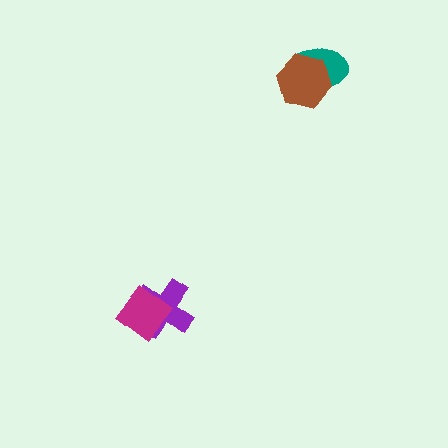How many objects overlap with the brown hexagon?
1 object overlaps with the brown hexagon.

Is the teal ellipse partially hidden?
Yes, it is partially covered by another shape.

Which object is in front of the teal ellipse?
The brown hexagon is in front of the teal ellipse.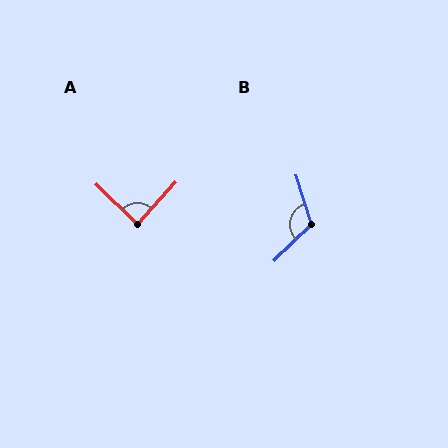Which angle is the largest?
B, at approximately 117 degrees.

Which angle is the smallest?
A, at approximately 88 degrees.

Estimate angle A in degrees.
Approximately 88 degrees.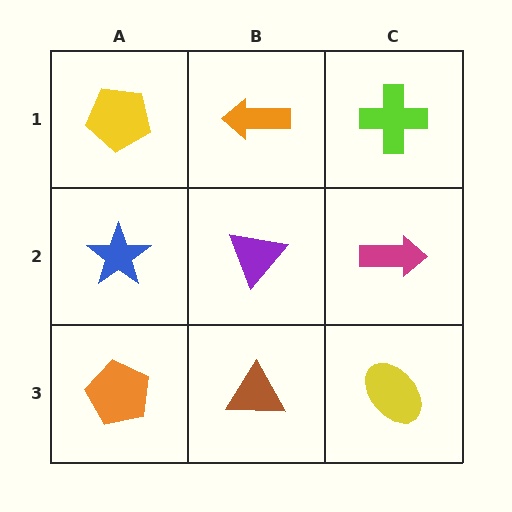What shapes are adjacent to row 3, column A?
A blue star (row 2, column A), a brown triangle (row 3, column B).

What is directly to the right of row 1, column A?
An orange arrow.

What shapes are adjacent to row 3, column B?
A purple triangle (row 2, column B), an orange pentagon (row 3, column A), a yellow ellipse (row 3, column C).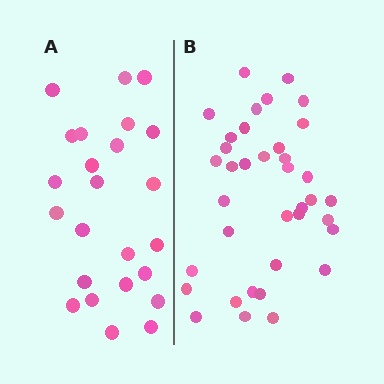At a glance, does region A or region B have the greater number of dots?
Region B (the right region) has more dots.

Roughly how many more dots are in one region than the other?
Region B has approximately 15 more dots than region A.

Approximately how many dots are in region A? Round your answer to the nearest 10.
About 20 dots. (The exact count is 24, which rounds to 20.)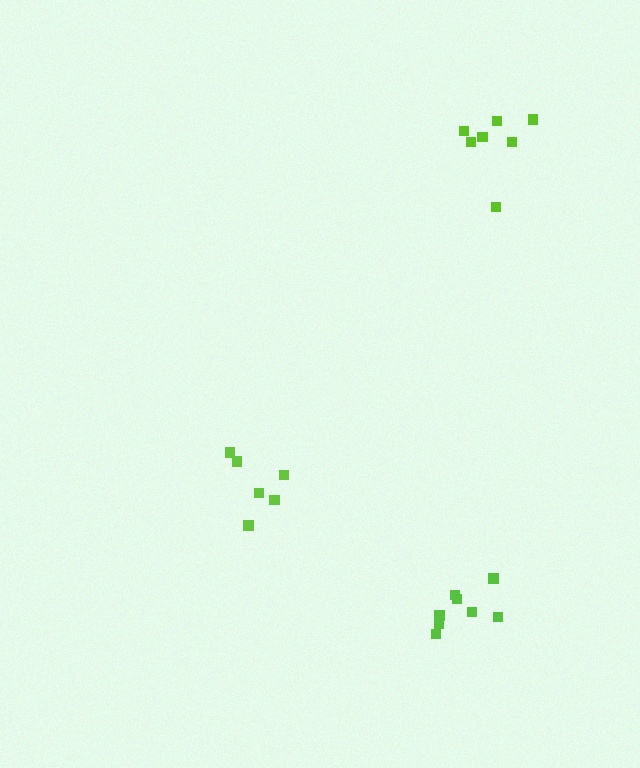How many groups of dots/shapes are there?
There are 3 groups.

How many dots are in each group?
Group 1: 8 dots, Group 2: 7 dots, Group 3: 6 dots (21 total).